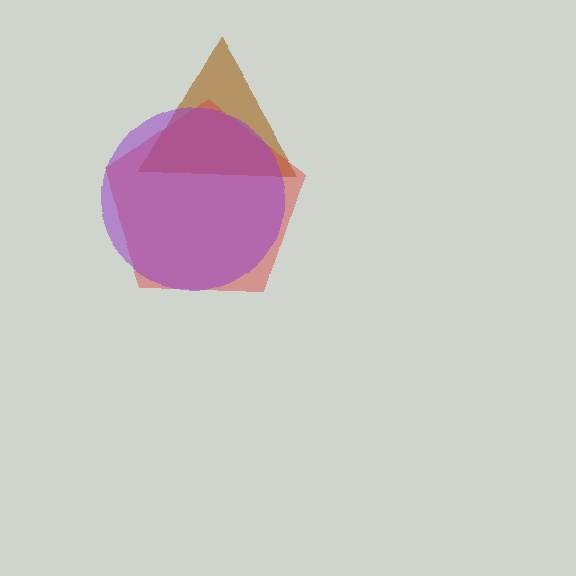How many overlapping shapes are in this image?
There are 3 overlapping shapes in the image.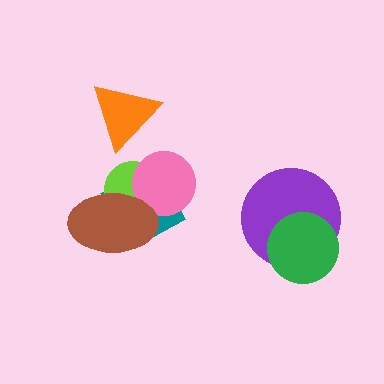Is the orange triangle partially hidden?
No, no other shape covers it.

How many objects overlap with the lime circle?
3 objects overlap with the lime circle.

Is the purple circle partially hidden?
Yes, it is partially covered by another shape.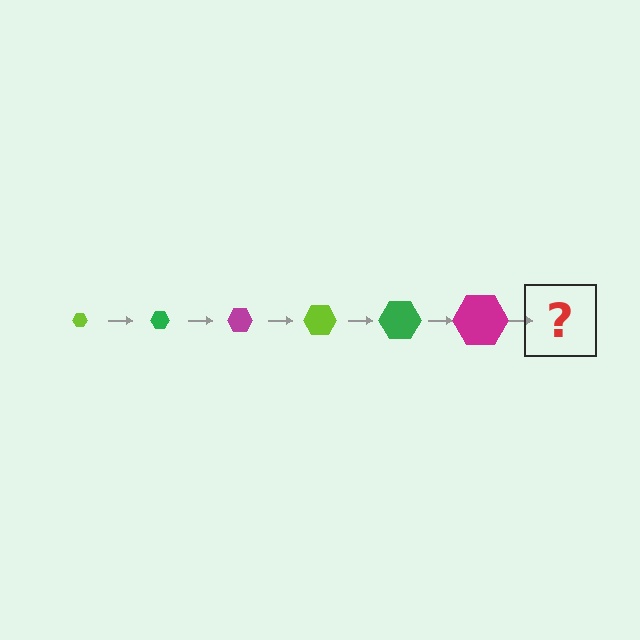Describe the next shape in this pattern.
It should be a lime hexagon, larger than the previous one.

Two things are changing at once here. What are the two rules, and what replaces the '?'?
The two rules are that the hexagon grows larger each step and the color cycles through lime, green, and magenta. The '?' should be a lime hexagon, larger than the previous one.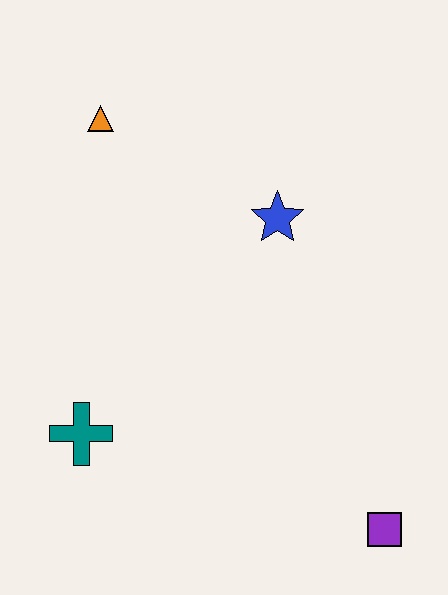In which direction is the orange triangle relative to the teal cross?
The orange triangle is above the teal cross.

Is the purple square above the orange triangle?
No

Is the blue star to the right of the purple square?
No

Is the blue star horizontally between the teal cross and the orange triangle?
No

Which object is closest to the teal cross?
The blue star is closest to the teal cross.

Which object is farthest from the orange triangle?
The purple square is farthest from the orange triangle.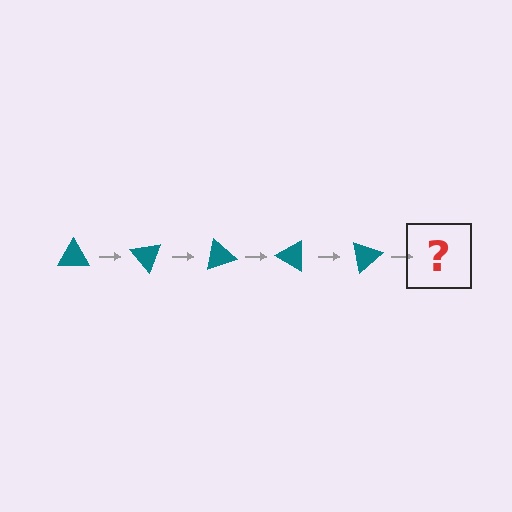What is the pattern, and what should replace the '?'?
The pattern is that the triangle rotates 50 degrees each step. The '?' should be a teal triangle rotated 250 degrees.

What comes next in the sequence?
The next element should be a teal triangle rotated 250 degrees.